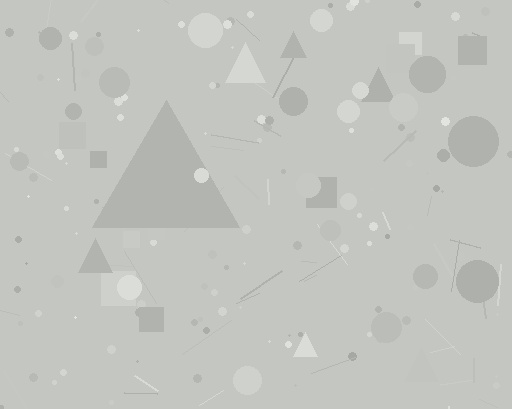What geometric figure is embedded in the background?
A triangle is embedded in the background.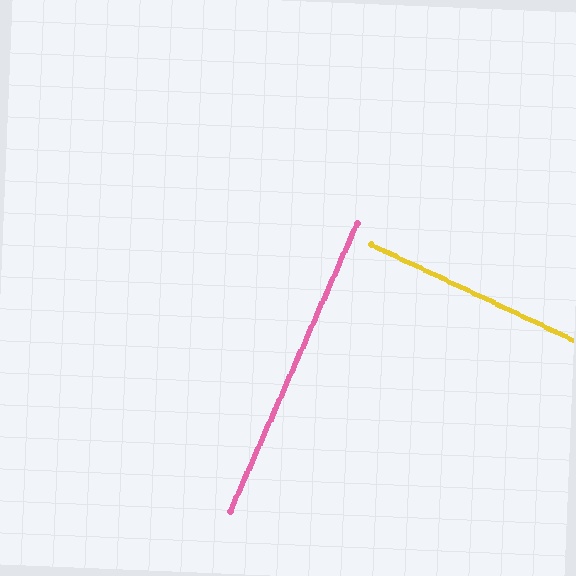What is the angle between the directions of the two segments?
Approximately 88 degrees.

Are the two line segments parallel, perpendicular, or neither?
Perpendicular — they meet at approximately 88°.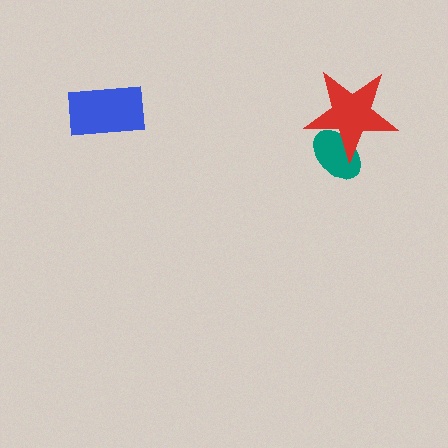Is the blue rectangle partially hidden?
No, no other shape covers it.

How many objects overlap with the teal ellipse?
1 object overlaps with the teal ellipse.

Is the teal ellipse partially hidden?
Yes, it is partially covered by another shape.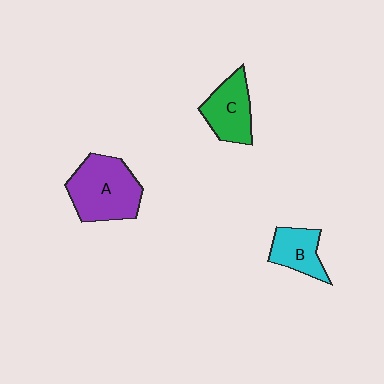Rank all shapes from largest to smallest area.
From largest to smallest: A (purple), C (green), B (cyan).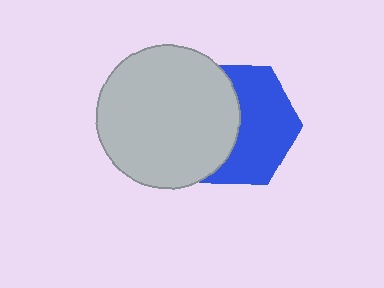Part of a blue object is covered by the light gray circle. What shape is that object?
It is a hexagon.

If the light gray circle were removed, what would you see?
You would see the complete blue hexagon.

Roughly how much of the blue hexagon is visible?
About half of it is visible (roughly 54%).